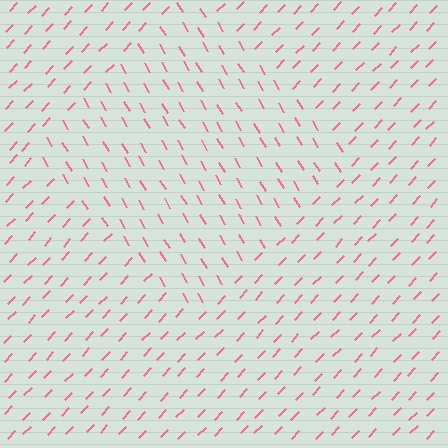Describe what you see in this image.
The image is filled with small pink line segments. A diamond region in the image has lines oriented differently from the surrounding lines, creating a visible texture boundary.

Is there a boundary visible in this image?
Yes, there is a texture boundary formed by a change in line orientation.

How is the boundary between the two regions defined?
The boundary is defined purely by a change in line orientation (approximately 74 degrees difference). All lines are the same color and thickness.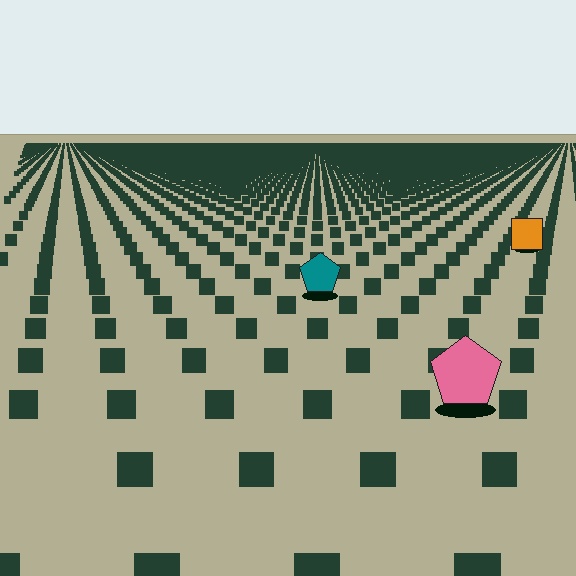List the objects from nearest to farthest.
From nearest to farthest: the pink pentagon, the teal pentagon, the orange square.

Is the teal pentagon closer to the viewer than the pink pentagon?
No. The pink pentagon is closer — you can tell from the texture gradient: the ground texture is coarser near it.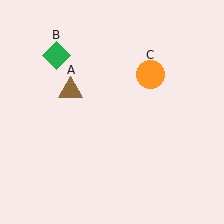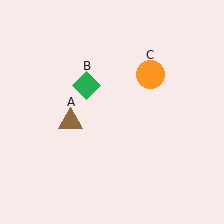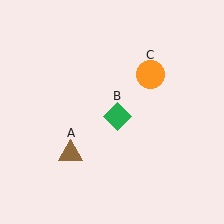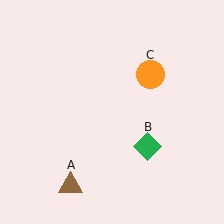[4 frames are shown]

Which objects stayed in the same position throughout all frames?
Orange circle (object C) remained stationary.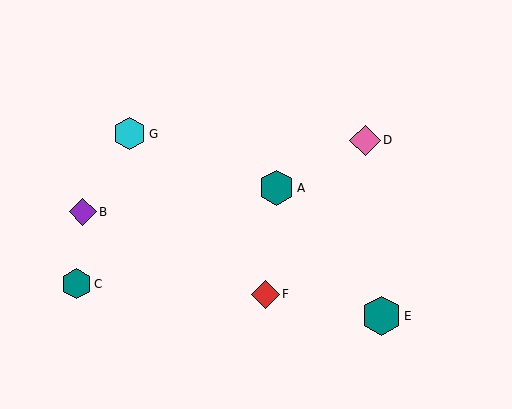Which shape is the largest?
The teal hexagon (labeled E) is the largest.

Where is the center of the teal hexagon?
The center of the teal hexagon is at (76, 284).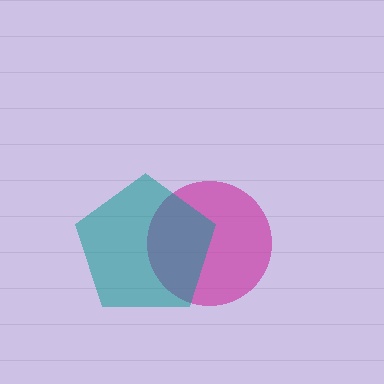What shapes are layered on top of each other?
The layered shapes are: a magenta circle, a teal pentagon.